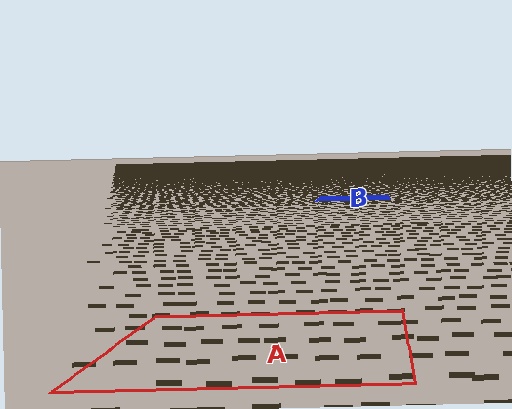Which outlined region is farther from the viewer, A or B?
Region B is farther from the viewer — the texture elements inside it appear smaller and more densely packed.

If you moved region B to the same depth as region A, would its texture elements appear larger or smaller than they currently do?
They would appear larger. At a closer depth, the same texture elements are projected at a bigger on-screen size.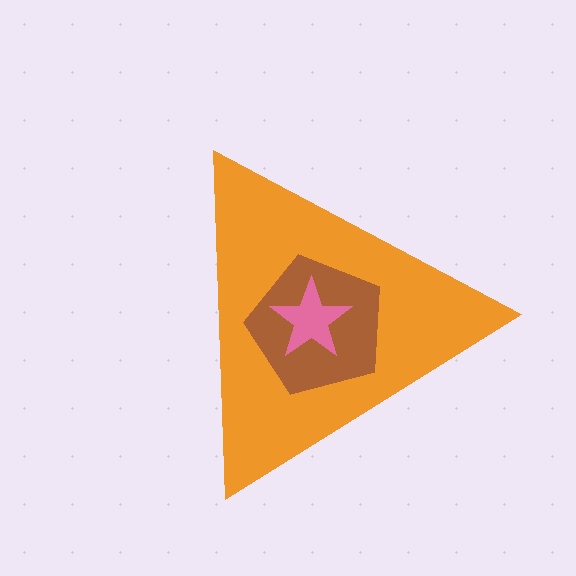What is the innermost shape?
The pink star.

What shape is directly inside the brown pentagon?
The pink star.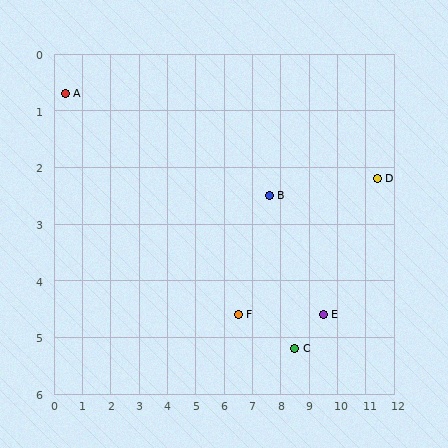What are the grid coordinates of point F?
Point F is at approximately (6.5, 4.6).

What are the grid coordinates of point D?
Point D is at approximately (11.4, 2.2).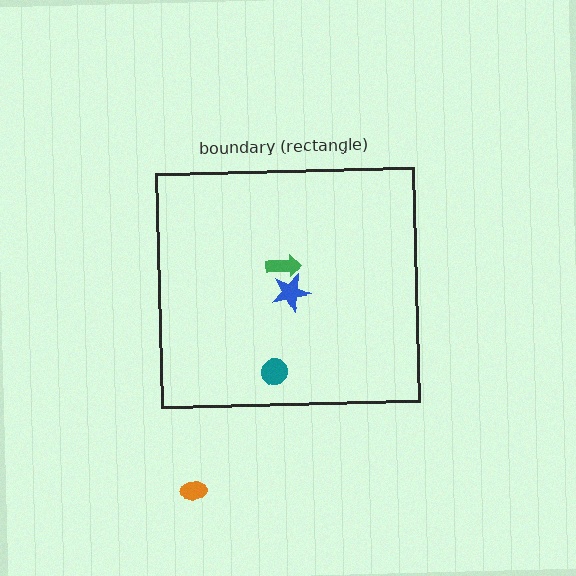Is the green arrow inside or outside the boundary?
Inside.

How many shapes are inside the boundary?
3 inside, 1 outside.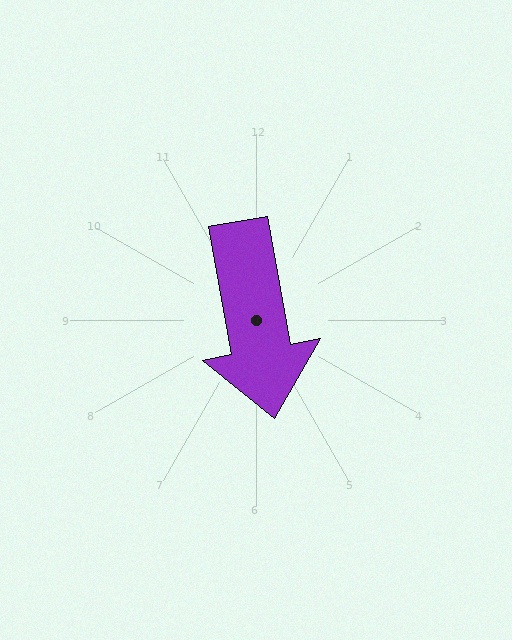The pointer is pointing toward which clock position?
Roughly 6 o'clock.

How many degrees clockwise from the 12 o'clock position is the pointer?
Approximately 170 degrees.